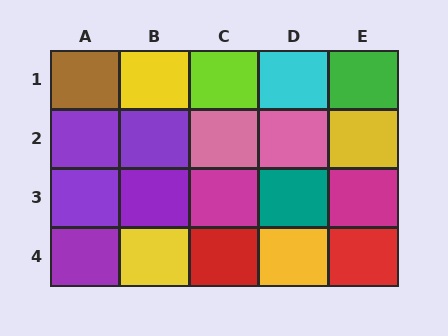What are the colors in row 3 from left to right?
Purple, purple, magenta, teal, magenta.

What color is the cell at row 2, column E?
Yellow.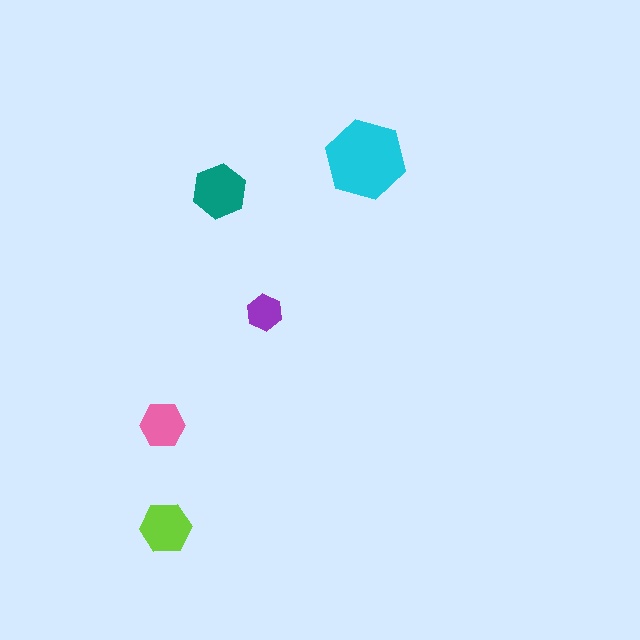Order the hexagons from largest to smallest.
the cyan one, the teal one, the lime one, the pink one, the purple one.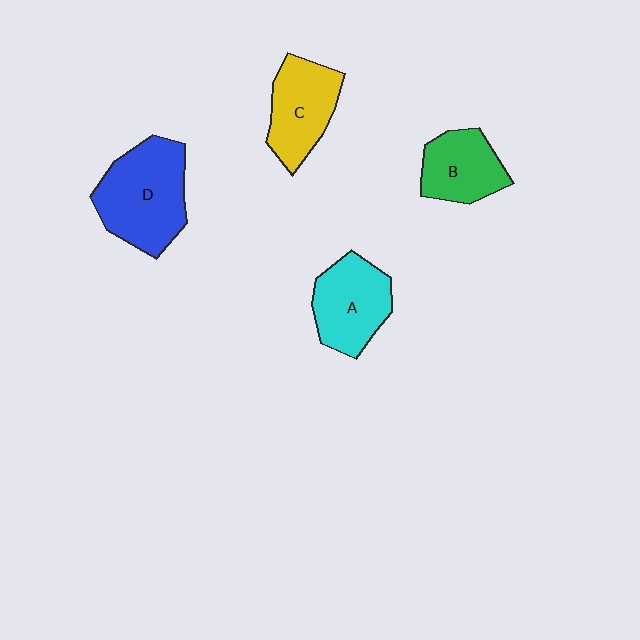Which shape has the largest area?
Shape D (blue).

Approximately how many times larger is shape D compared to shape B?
Approximately 1.6 times.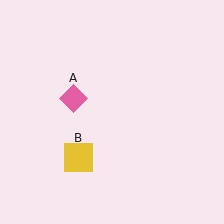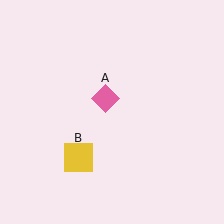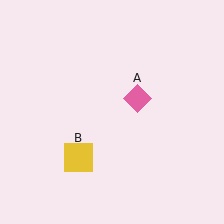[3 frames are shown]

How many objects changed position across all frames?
1 object changed position: pink diamond (object A).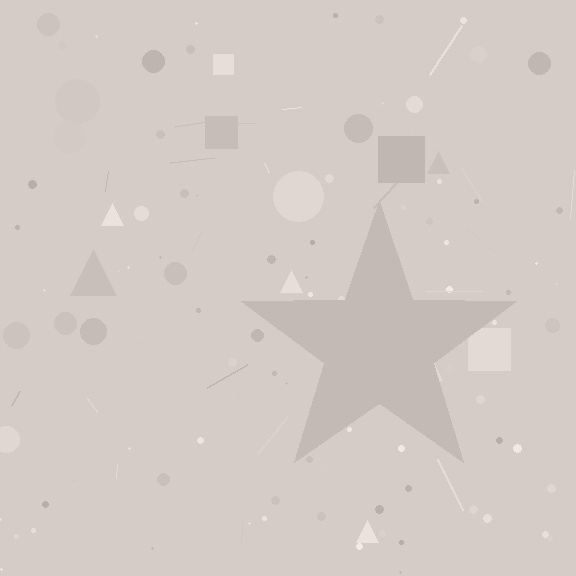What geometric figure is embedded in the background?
A star is embedded in the background.